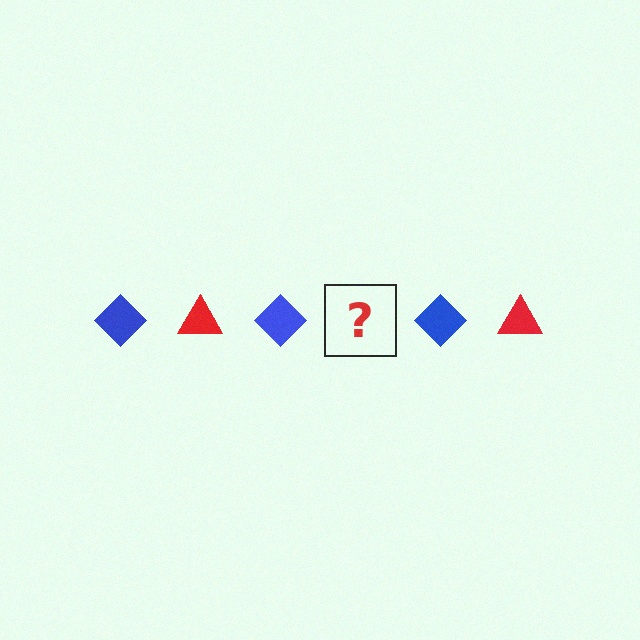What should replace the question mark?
The question mark should be replaced with a red triangle.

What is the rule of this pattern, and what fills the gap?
The rule is that the pattern alternates between blue diamond and red triangle. The gap should be filled with a red triangle.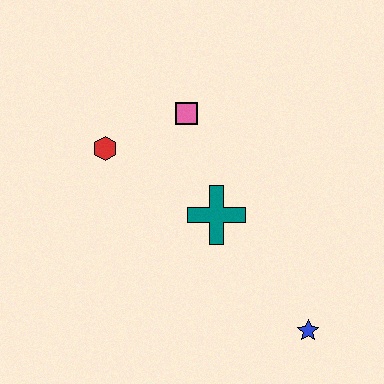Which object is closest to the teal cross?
The pink square is closest to the teal cross.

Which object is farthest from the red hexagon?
The blue star is farthest from the red hexagon.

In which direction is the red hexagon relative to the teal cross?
The red hexagon is to the left of the teal cross.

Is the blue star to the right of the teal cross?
Yes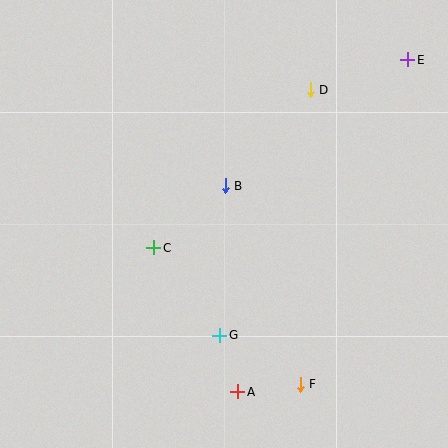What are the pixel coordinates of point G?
Point G is at (220, 335).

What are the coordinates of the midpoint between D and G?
The midpoint between D and G is at (265, 213).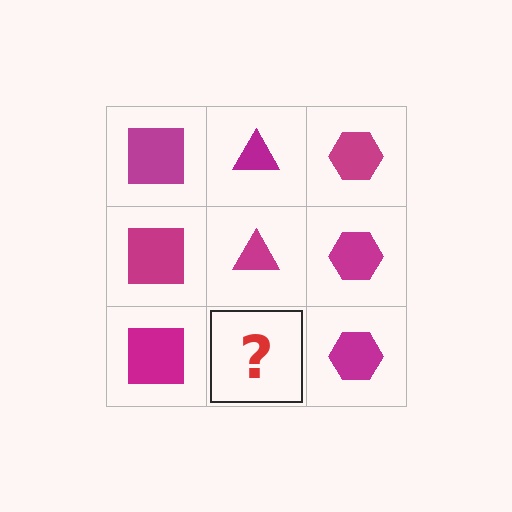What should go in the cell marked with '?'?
The missing cell should contain a magenta triangle.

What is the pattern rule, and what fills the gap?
The rule is that each column has a consistent shape. The gap should be filled with a magenta triangle.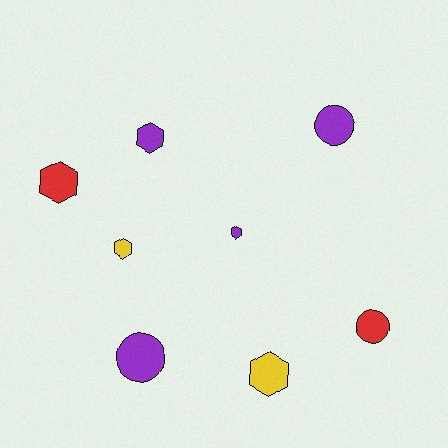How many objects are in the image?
There are 8 objects.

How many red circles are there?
There is 1 red circle.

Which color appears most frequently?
Purple, with 4 objects.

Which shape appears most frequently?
Hexagon, with 5 objects.